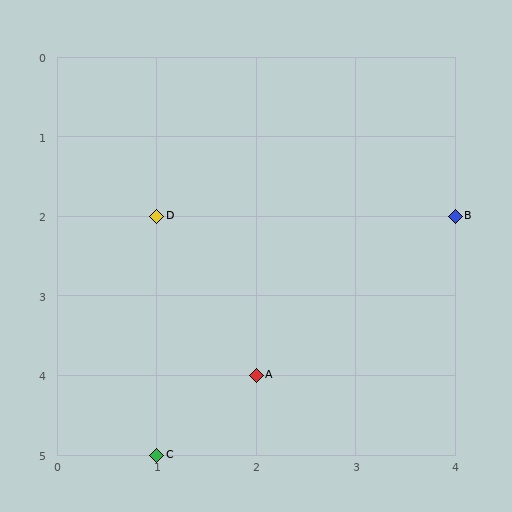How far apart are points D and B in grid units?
Points D and B are 3 columns apart.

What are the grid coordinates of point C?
Point C is at grid coordinates (1, 5).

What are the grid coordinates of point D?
Point D is at grid coordinates (1, 2).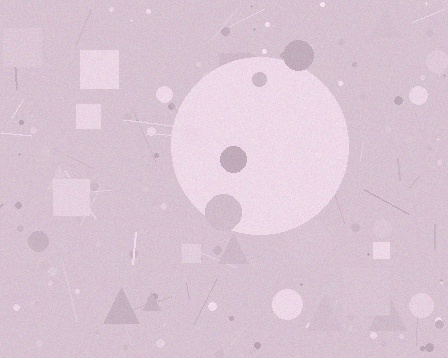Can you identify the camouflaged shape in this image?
The camouflaged shape is a circle.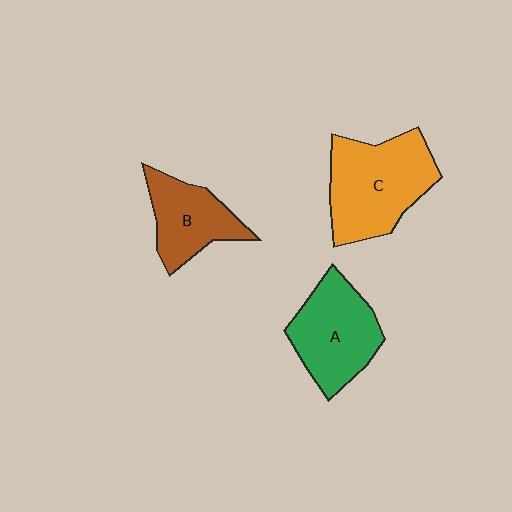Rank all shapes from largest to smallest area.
From largest to smallest: C (orange), A (green), B (brown).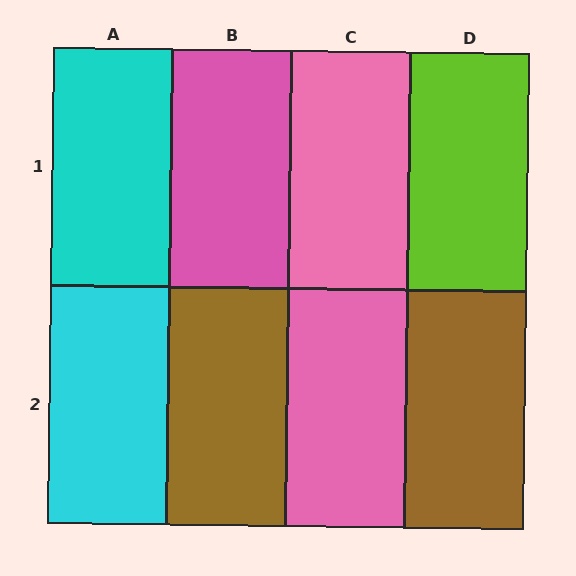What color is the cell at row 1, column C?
Pink.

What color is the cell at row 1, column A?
Cyan.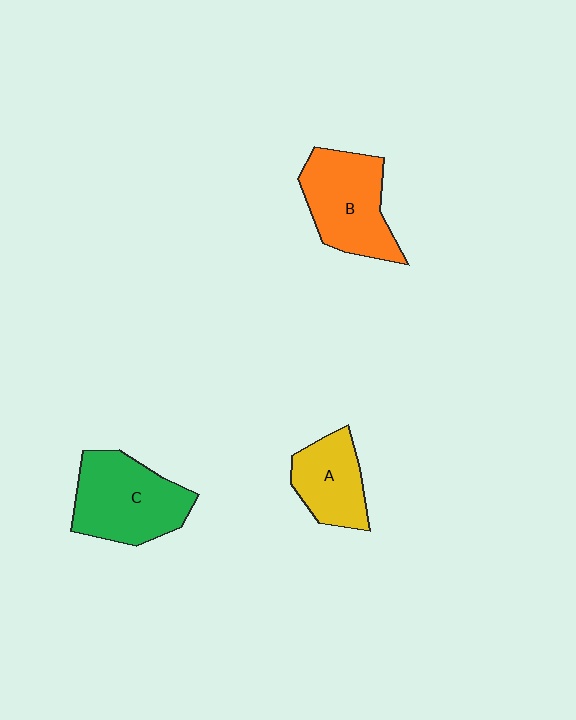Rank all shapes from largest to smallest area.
From largest to smallest: C (green), B (orange), A (yellow).